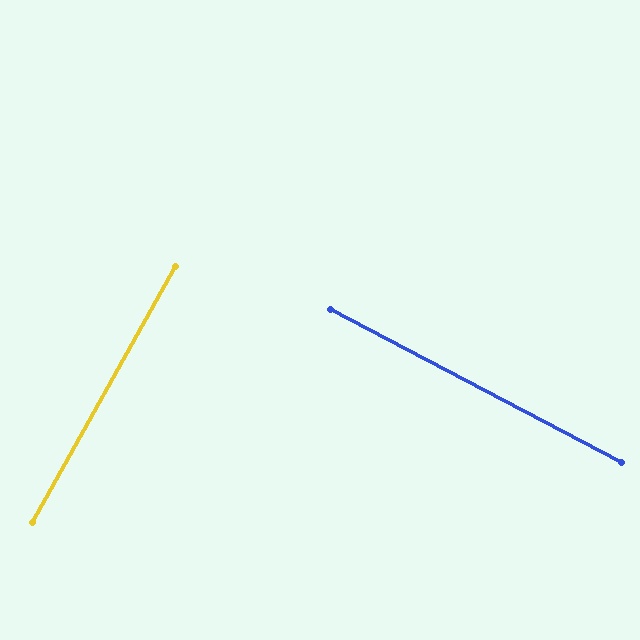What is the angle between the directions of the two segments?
Approximately 89 degrees.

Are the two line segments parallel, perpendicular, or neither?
Perpendicular — they meet at approximately 89°.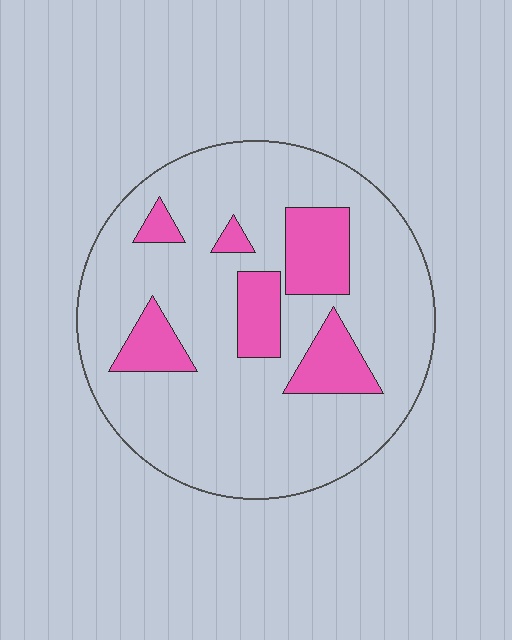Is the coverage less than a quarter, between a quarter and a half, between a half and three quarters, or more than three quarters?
Less than a quarter.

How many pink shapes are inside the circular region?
6.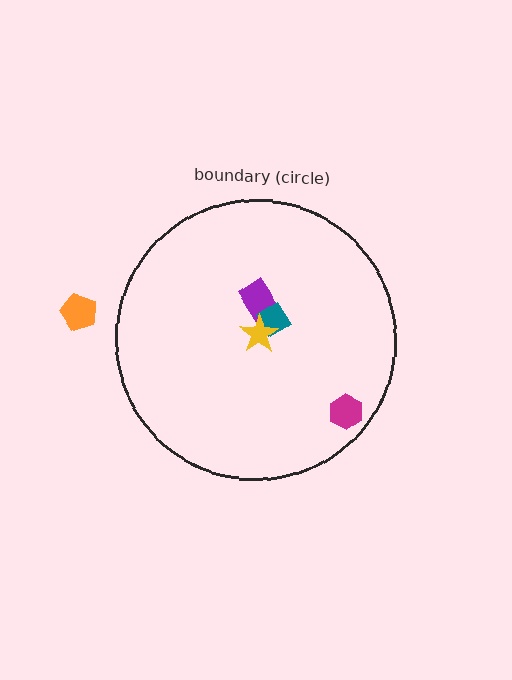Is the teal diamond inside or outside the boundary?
Inside.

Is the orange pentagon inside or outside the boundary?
Outside.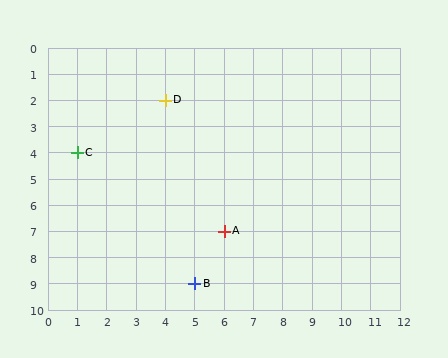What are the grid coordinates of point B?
Point B is at grid coordinates (5, 9).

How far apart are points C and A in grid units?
Points C and A are 5 columns and 3 rows apart (about 5.8 grid units diagonally).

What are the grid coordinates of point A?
Point A is at grid coordinates (6, 7).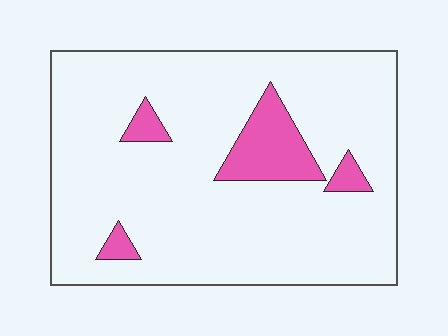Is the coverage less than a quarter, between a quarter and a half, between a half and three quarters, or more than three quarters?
Less than a quarter.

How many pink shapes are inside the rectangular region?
4.